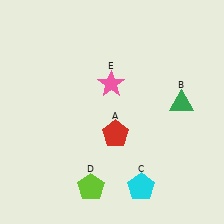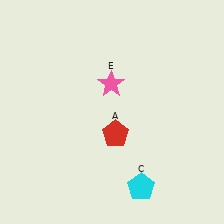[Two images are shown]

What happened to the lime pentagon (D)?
The lime pentagon (D) was removed in Image 2. It was in the bottom-left area of Image 1.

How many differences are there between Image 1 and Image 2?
There are 2 differences between the two images.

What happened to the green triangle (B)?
The green triangle (B) was removed in Image 2. It was in the top-right area of Image 1.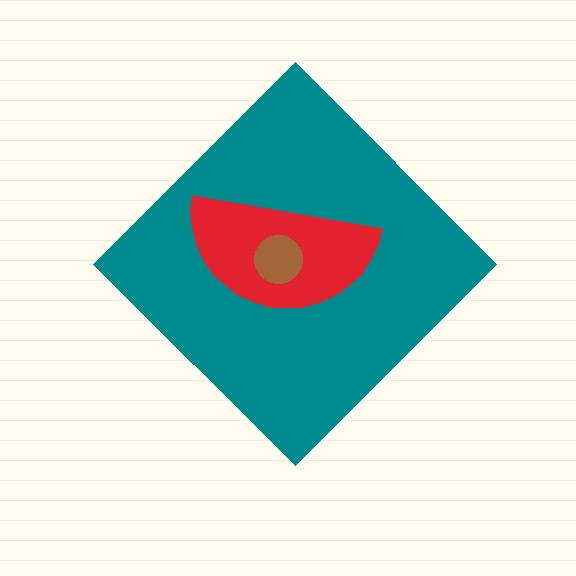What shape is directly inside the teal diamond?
The red semicircle.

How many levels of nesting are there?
3.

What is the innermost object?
The brown circle.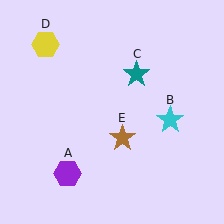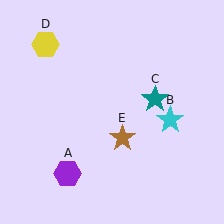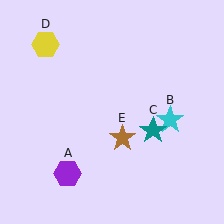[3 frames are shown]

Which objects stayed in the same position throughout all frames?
Purple hexagon (object A) and cyan star (object B) and yellow hexagon (object D) and brown star (object E) remained stationary.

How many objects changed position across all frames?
1 object changed position: teal star (object C).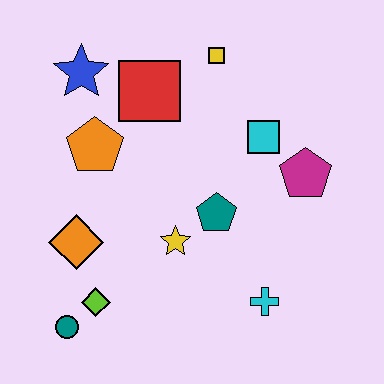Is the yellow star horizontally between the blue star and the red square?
No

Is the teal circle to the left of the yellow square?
Yes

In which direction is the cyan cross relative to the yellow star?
The cyan cross is to the right of the yellow star.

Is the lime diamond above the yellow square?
No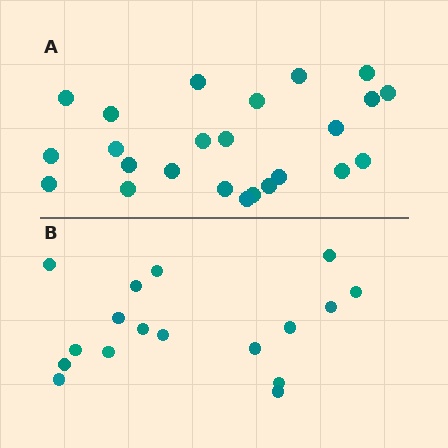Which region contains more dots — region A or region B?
Region A (the top region) has more dots.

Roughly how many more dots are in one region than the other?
Region A has roughly 8 or so more dots than region B.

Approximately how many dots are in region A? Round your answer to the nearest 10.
About 20 dots. (The exact count is 24, which rounds to 20.)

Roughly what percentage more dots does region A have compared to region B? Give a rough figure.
About 40% more.